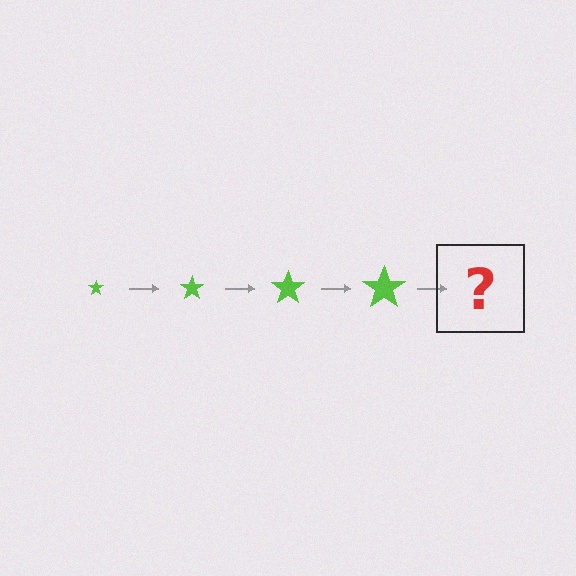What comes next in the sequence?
The next element should be a lime star, larger than the previous one.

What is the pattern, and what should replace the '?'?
The pattern is that the star gets progressively larger each step. The '?' should be a lime star, larger than the previous one.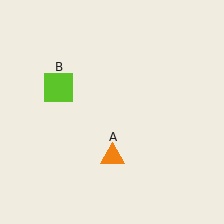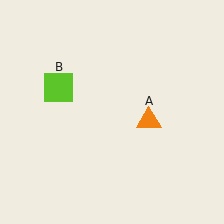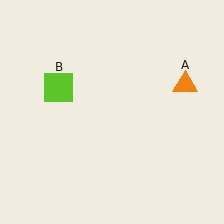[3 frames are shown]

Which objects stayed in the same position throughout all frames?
Lime square (object B) remained stationary.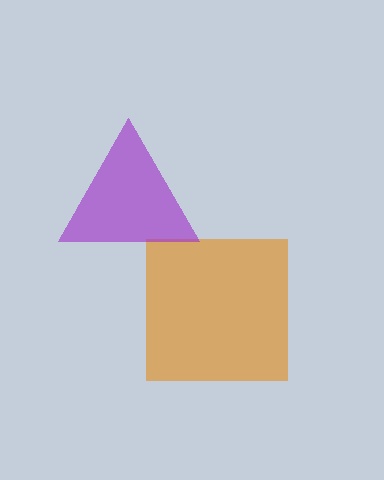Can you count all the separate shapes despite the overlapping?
Yes, there are 2 separate shapes.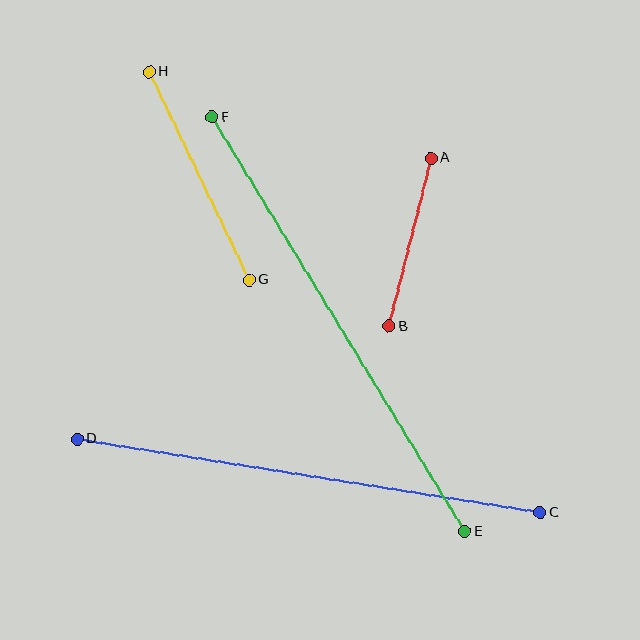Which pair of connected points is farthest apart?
Points E and F are farthest apart.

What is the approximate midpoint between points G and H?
The midpoint is at approximately (199, 176) pixels.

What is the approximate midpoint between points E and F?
The midpoint is at approximately (338, 324) pixels.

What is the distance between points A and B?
The distance is approximately 173 pixels.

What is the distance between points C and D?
The distance is approximately 469 pixels.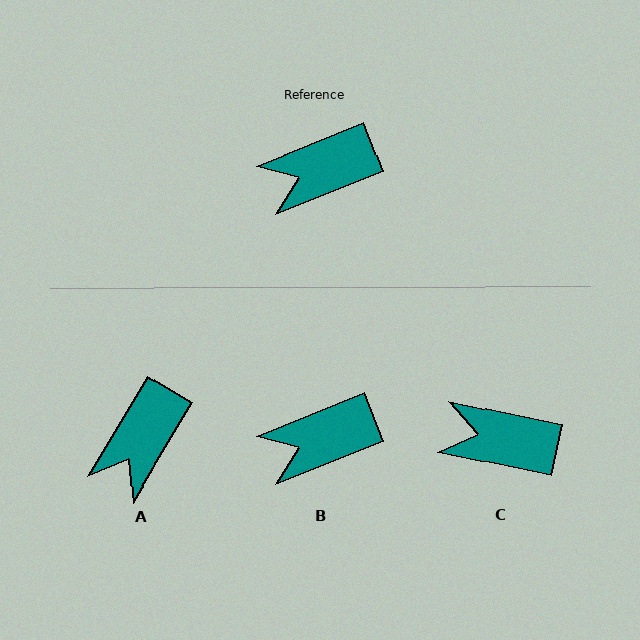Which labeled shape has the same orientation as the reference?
B.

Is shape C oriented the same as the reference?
No, it is off by about 34 degrees.